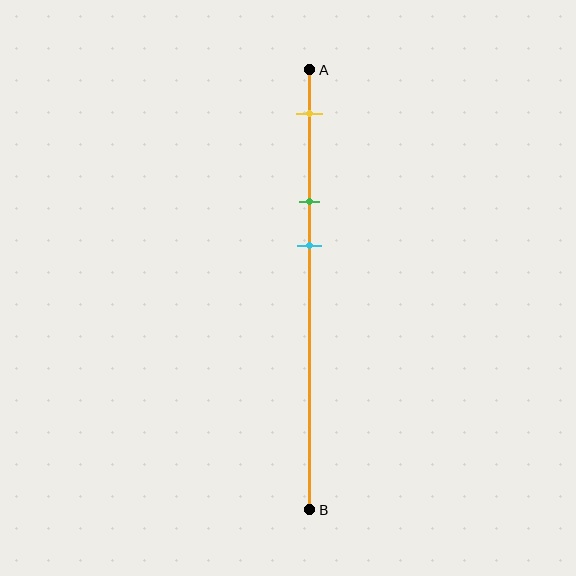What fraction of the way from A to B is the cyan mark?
The cyan mark is approximately 40% (0.4) of the way from A to B.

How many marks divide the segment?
There are 3 marks dividing the segment.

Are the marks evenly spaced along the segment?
Yes, the marks are approximately evenly spaced.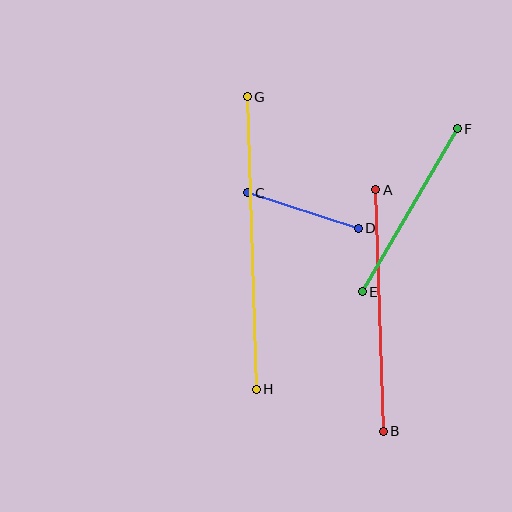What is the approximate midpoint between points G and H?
The midpoint is at approximately (252, 243) pixels.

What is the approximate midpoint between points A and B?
The midpoint is at approximately (379, 311) pixels.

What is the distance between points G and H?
The distance is approximately 293 pixels.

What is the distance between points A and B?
The distance is approximately 241 pixels.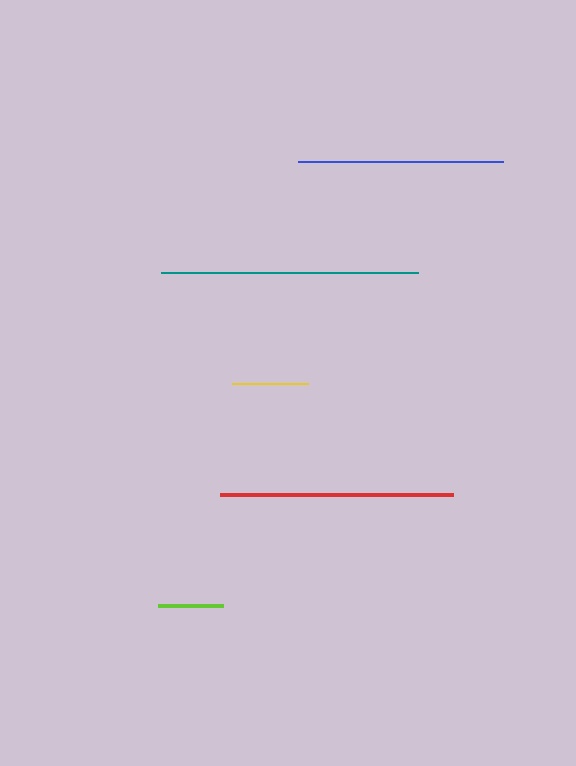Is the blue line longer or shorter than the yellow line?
The blue line is longer than the yellow line.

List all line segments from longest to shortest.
From longest to shortest: teal, red, blue, yellow, lime.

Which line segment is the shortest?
The lime line is the shortest at approximately 66 pixels.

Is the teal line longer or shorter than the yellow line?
The teal line is longer than the yellow line.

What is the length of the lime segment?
The lime segment is approximately 66 pixels long.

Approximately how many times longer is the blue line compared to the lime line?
The blue line is approximately 3.1 times the length of the lime line.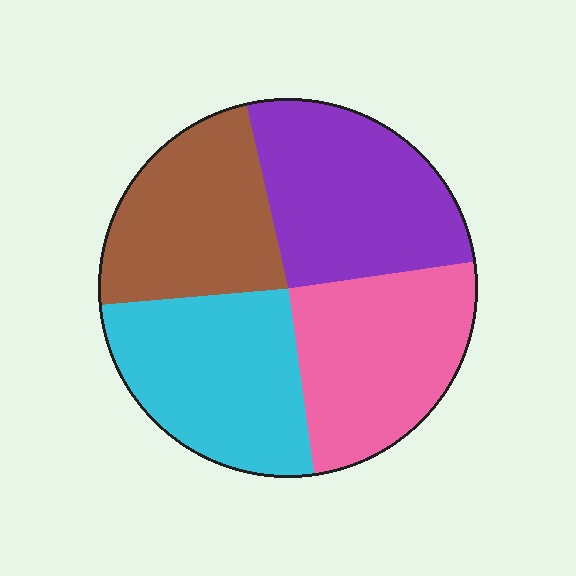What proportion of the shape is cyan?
Cyan covers around 25% of the shape.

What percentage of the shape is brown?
Brown takes up between a sixth and a third of the shape.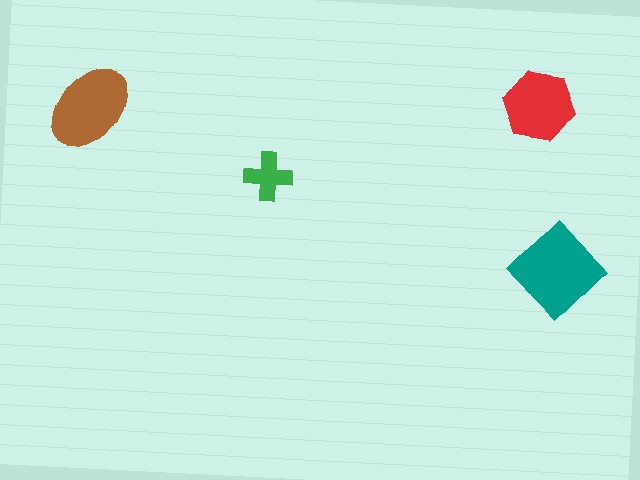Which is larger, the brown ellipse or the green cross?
The brown ellipse.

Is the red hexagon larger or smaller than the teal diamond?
Smaller.